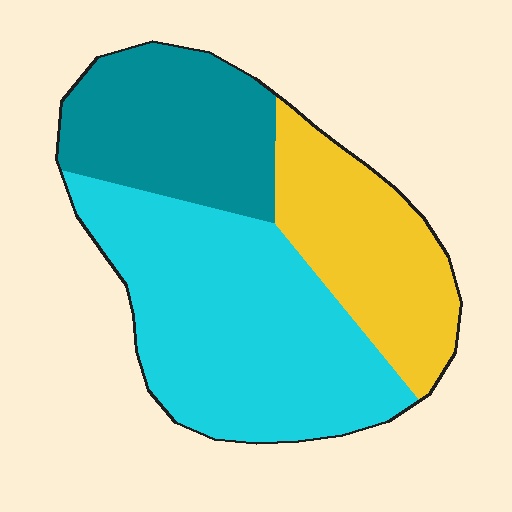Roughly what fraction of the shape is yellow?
Yellow takes up about one quarter (1/4) of the shape.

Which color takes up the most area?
Cyan, at roughly 50%.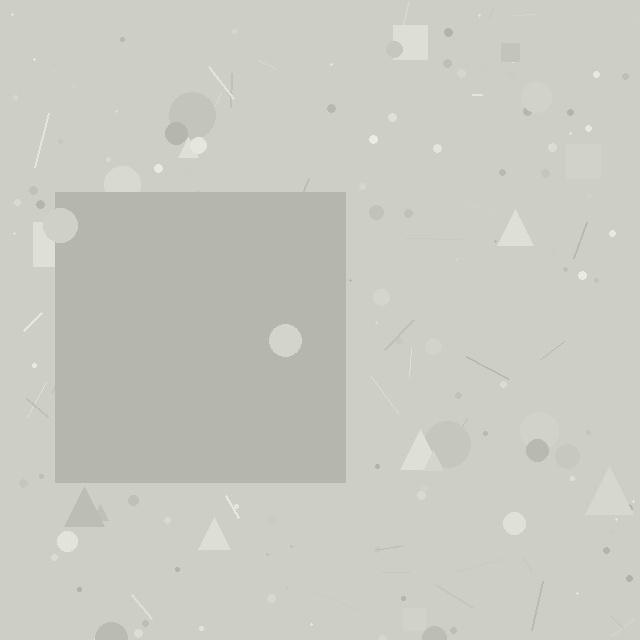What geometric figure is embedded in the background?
A square is embedded in the background.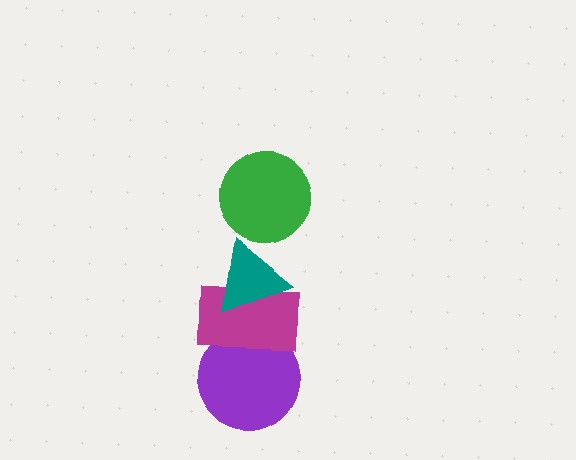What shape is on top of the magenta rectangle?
The teal triangle is on top of the magenta rectangle.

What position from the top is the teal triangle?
The teal triangle is 2nd from the top.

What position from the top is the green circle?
The green circle is 1st from the top.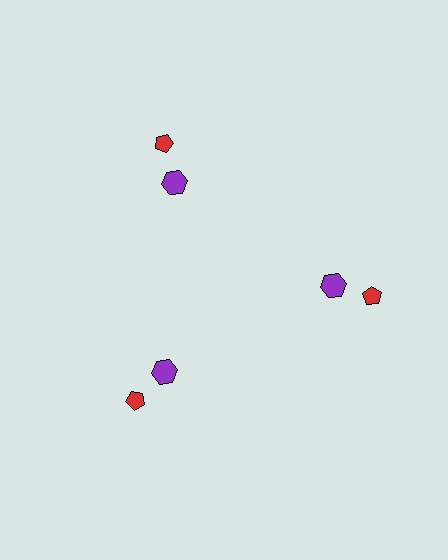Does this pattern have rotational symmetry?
Yes, this pattern has 3-fold rotational symmetry. It looks the same after rotating 120 degrees around the center.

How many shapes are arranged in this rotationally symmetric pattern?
There are 6 shapes, arranged in 3 groups of 2.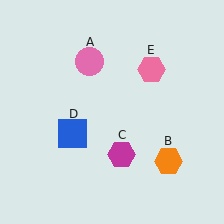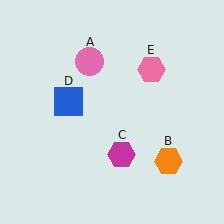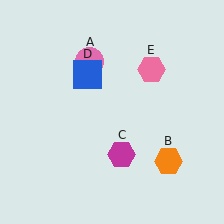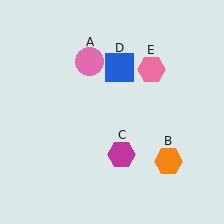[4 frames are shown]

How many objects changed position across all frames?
1 object changed position: blue square (object D).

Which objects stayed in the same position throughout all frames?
Pink circle (object A) and orange hexagon (object B) and magenta hexagon (object C) and pink hexagon (object E) remained stationary.